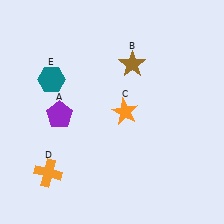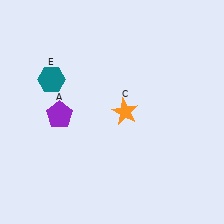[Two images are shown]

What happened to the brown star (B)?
The brown star (B) was removed in Image 2. It was in the top-right area of Image 1.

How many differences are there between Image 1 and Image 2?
There are 2 differences between the two images.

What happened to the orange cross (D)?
The orange cross (D) was removed in Image 2. It was in the bottom-left area of Image 1.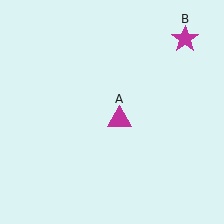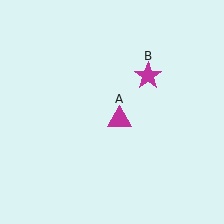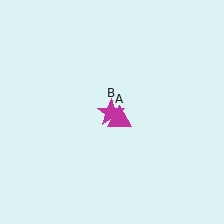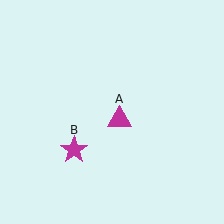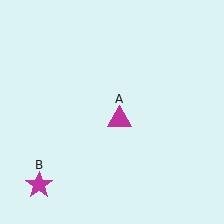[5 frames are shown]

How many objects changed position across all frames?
1 object changed position: magenta star (object B).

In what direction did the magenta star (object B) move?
The magenta star (object B) moved down and to the left.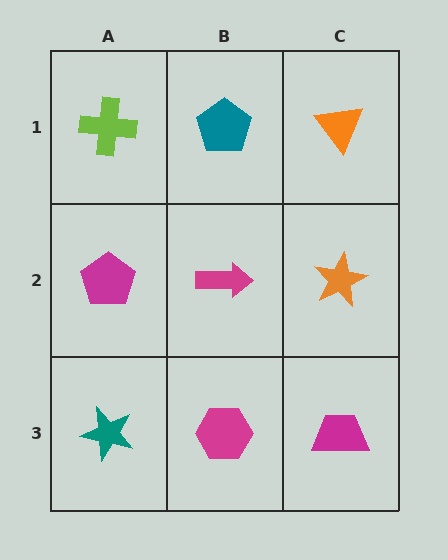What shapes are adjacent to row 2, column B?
A teal pentagon (row 1, column B), a magenta hexagon (row 3, column B), a magenta pentagon (row 2, column A), an orange star (row 2, column C).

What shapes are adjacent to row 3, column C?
An orange star (row 2, column C), a magenta hexagon (row 3, column B).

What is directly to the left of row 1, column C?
A teal pentagon.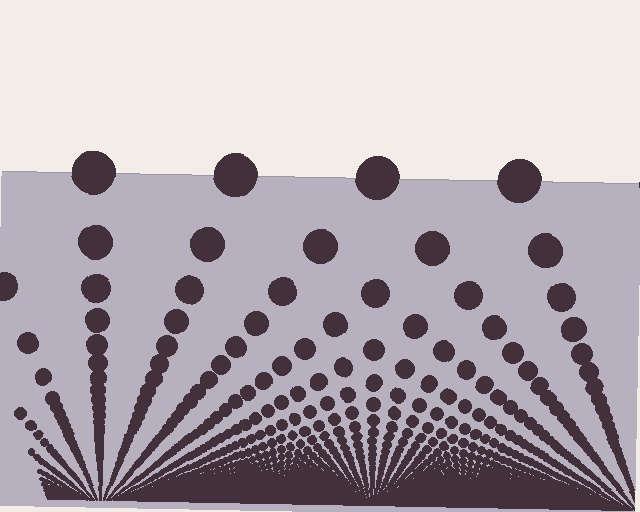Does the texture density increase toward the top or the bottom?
Density increases toward the bottom.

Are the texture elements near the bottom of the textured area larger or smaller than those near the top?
Smaller. The gradient is inverted — elements near the bottom are smaller and denser.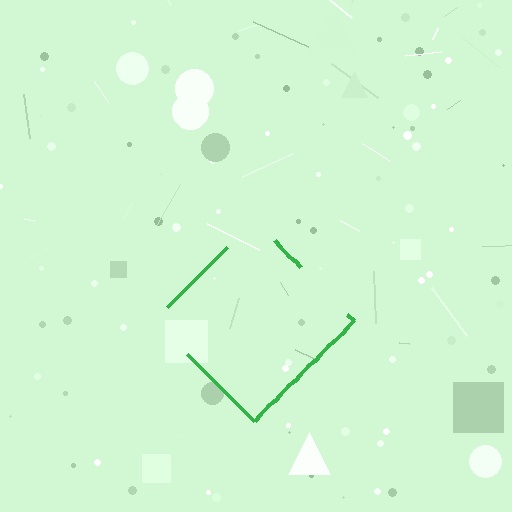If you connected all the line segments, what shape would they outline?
They would outline a diamond.